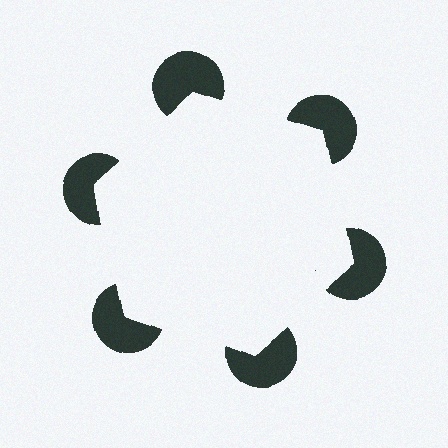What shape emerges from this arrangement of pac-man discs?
An illusory hexagon — its edges are inferred from the aligned wedge cuts in the pac-man discs, not physically drawn.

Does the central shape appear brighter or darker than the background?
It typically appears slightly brighter than the background, even though no actual brightness change is drawn.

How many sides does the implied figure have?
6 sides.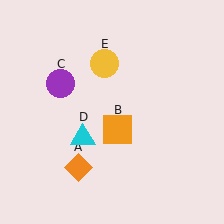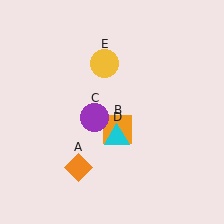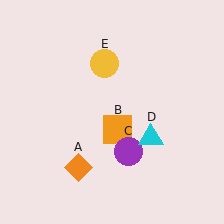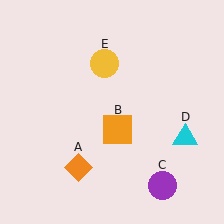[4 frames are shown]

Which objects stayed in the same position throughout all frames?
Orange diamond (object A) and orange square (object B) and yellow circle (object E) remained stationary.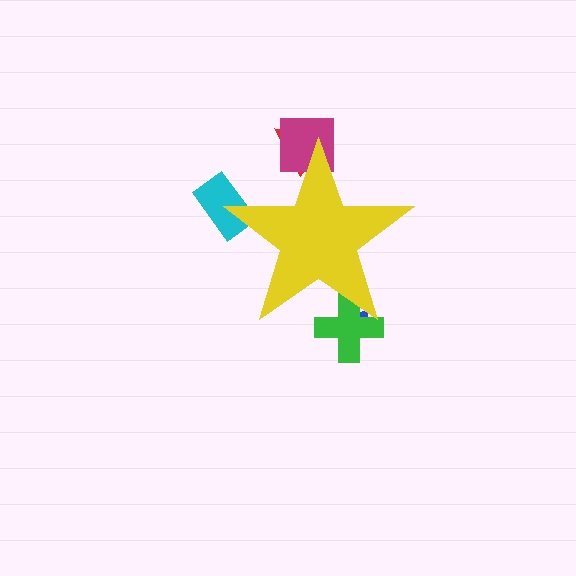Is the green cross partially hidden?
Yes, the green cross is partially hidden behind the yellow star.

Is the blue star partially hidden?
Yes, the blue star is partially hidden behind the yellow star.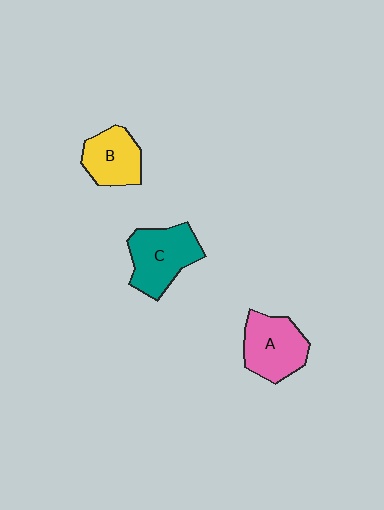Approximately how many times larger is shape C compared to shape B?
Approximately 1.3 times.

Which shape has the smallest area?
Shape B (yellow).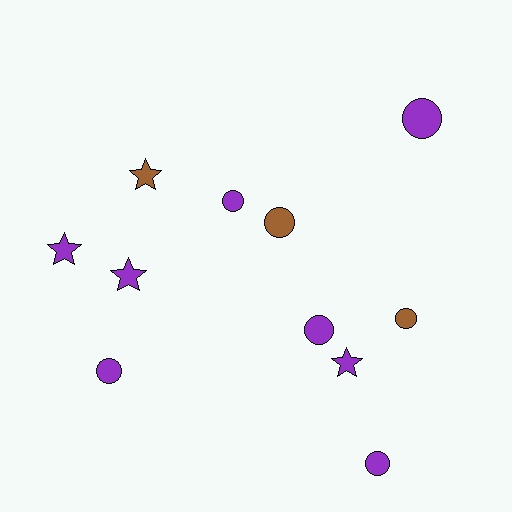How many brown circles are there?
There are 2 brown circles.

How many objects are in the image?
There are 11 objects.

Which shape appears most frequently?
Circle, with 7 objects.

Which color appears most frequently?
Purple, with 8 objects.